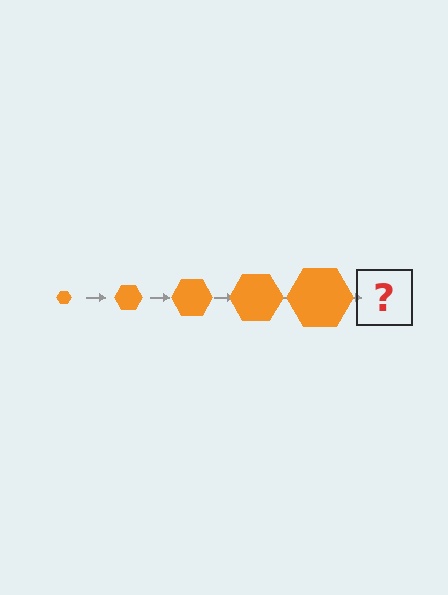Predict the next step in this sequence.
The next step is an orange hexagon, larger than the previous one.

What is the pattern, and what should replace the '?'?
The pattern is that the hexagon gets progressively larger each step. The '?' should be an orange hexagon, larger than the previous one.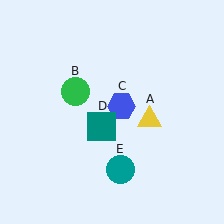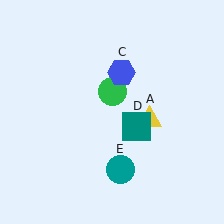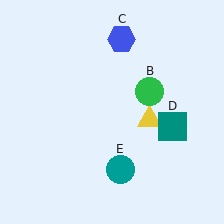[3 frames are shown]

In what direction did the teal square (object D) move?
The teal square (object D) moved right.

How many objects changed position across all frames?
3 objects changed position: green circle (object B), blue hexagon (object C), teal square (object D).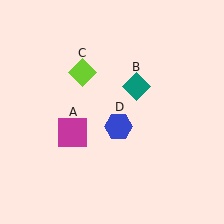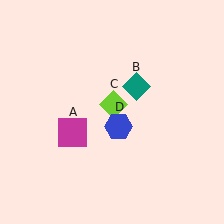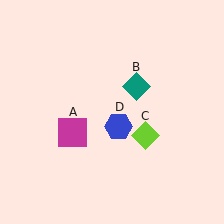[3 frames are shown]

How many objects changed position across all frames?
1 object changed position: lime diamond (object C).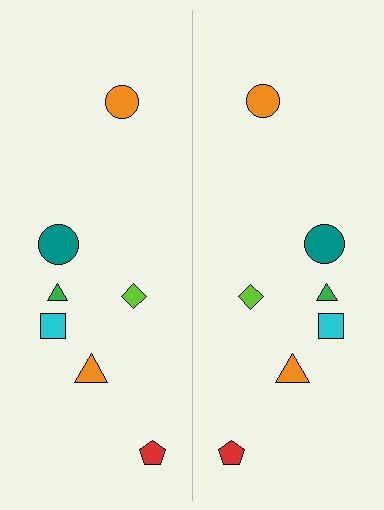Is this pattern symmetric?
Yes, this pattern has bilateral (reflection) symmetry.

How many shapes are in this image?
There are 14 shapes in this image.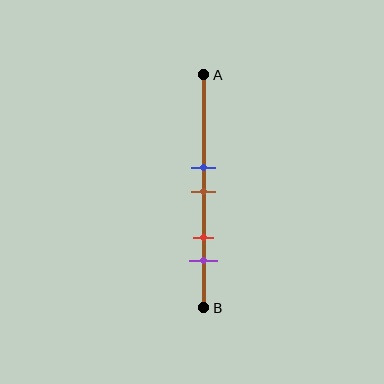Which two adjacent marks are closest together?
The blue and brown marks are the closest adjacent pair.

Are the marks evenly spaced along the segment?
No, the marks are not evenly spaced.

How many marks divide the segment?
There are 4 marks dividing the segment.